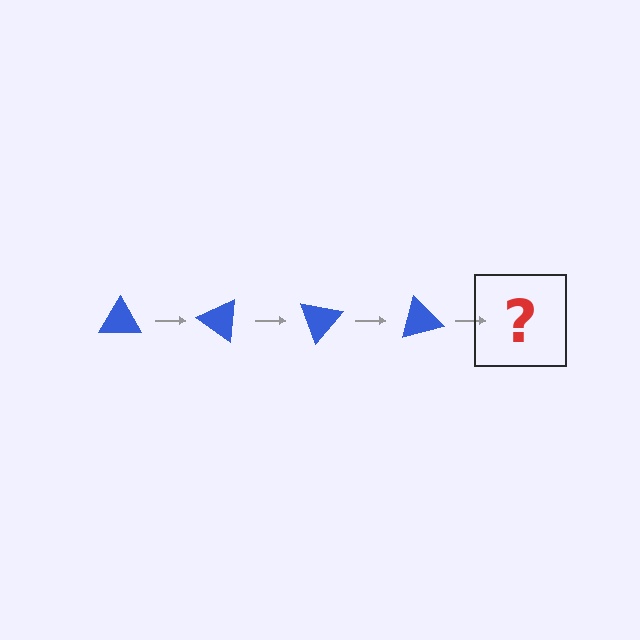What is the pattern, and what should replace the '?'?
The pattern is that the triangle rotates 35 degrees each step. The '?' should be a blue triangle rotated 140 degrees.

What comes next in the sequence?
The next element should be a blue triangle rotated 140 degrees.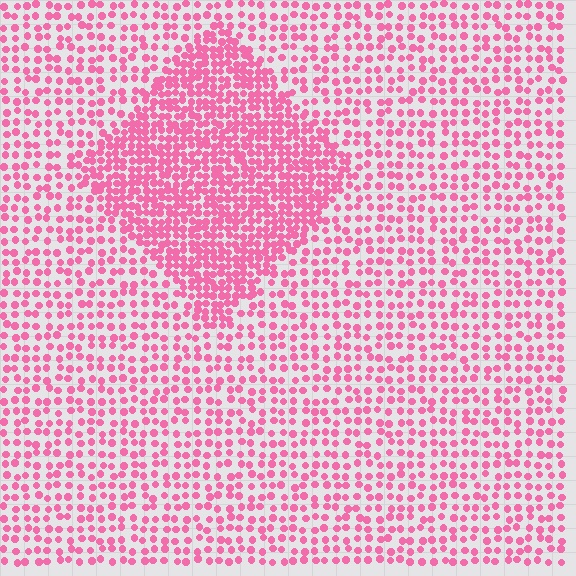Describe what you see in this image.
The image contains small pink elements arranged at two different densities. A diamond-shaped region is visible where the elements are more densely packed than the surrounding area.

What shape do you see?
I see a diamond.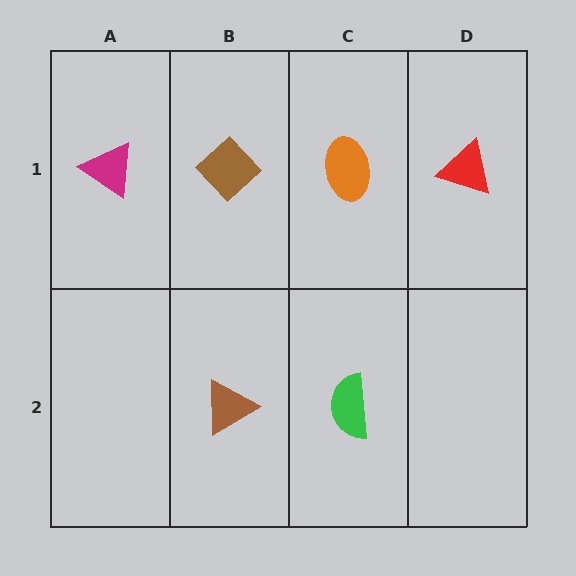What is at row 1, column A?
A magenta triangle.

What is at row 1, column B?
A brown diamond.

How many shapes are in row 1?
4 shapes.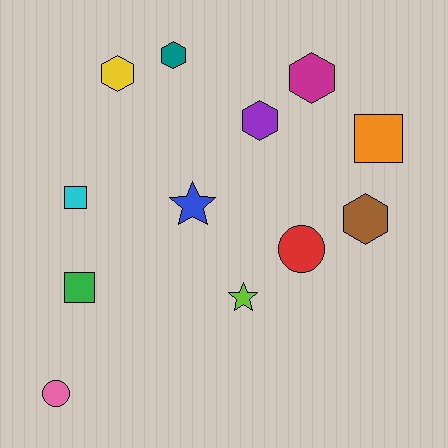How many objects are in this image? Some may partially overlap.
There are 12 objects.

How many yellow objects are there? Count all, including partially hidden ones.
There is 1 yellow object.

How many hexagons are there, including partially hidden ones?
There are 5 hexagons.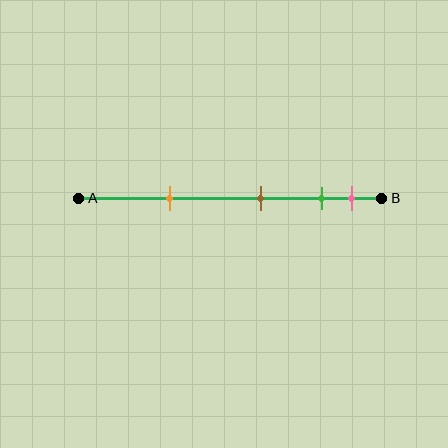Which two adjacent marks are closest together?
The green and pink marks are the closest adjacent pair.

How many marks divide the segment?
There are 4 marks dividing the segment.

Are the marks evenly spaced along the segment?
No, the marks are not evenly spaced.